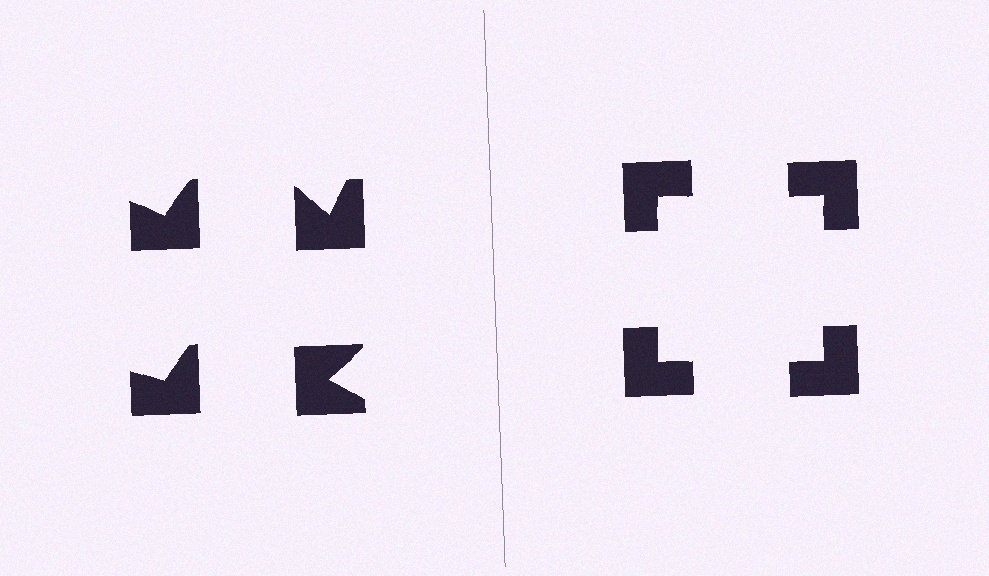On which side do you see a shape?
An illusory square appears on the right side. On the left side the wedge cuts are rotated, so no coherent shape forms.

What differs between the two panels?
The notched squares are positioned identically on both sides; only the wedge orientations differ. On the right they align to a square; on the left they are misaligned.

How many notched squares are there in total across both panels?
8 — 4 on each side.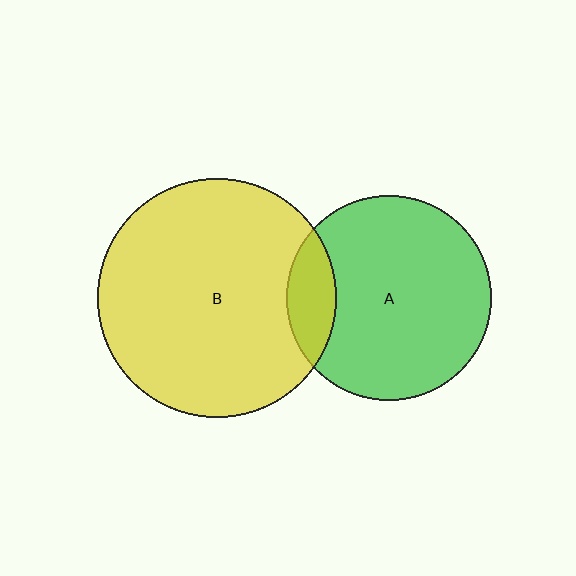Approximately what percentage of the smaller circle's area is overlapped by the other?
Approximately 15%.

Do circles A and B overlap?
Yes.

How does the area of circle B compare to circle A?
Approximately 1.4 times.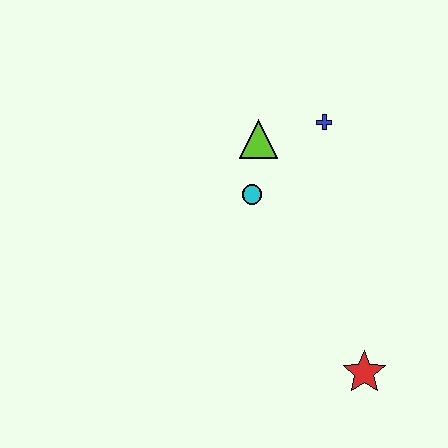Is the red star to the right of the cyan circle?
Yes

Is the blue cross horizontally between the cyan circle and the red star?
Yes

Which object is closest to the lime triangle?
The cyan circle is closest to the lime triangle.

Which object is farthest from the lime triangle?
The red star is farthest from the lime triangle.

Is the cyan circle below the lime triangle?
Yes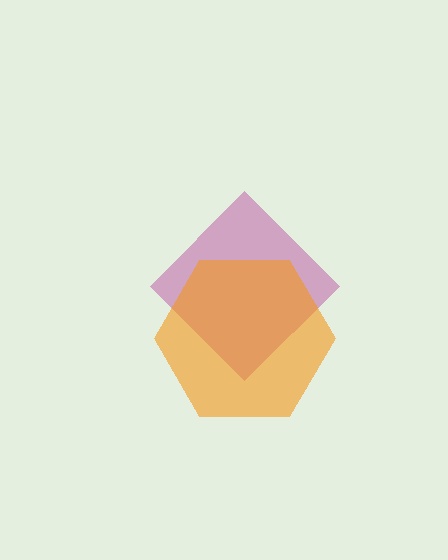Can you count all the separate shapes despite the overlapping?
Yes, there are 2 separate shapes.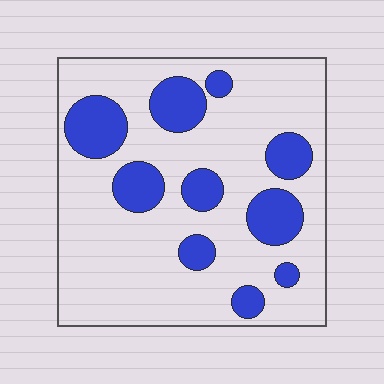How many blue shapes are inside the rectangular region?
10.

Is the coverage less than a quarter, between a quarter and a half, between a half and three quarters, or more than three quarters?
Less than a quarter.